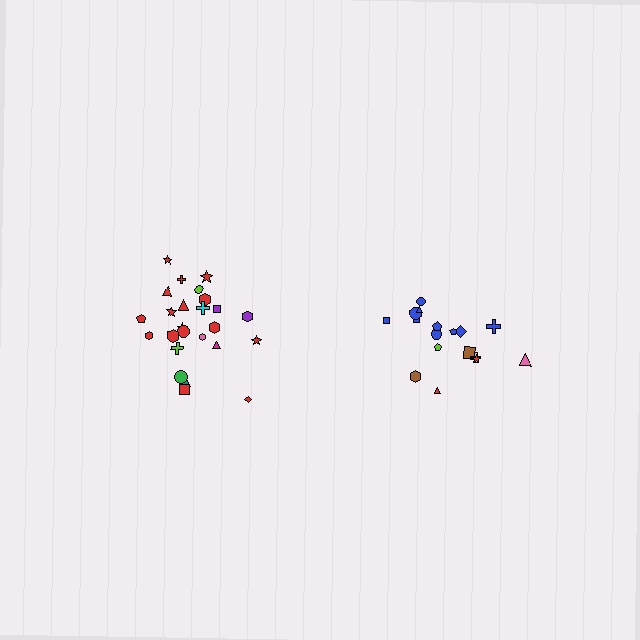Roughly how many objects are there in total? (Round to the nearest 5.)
Roughly 45 objects in total.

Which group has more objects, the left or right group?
The left group.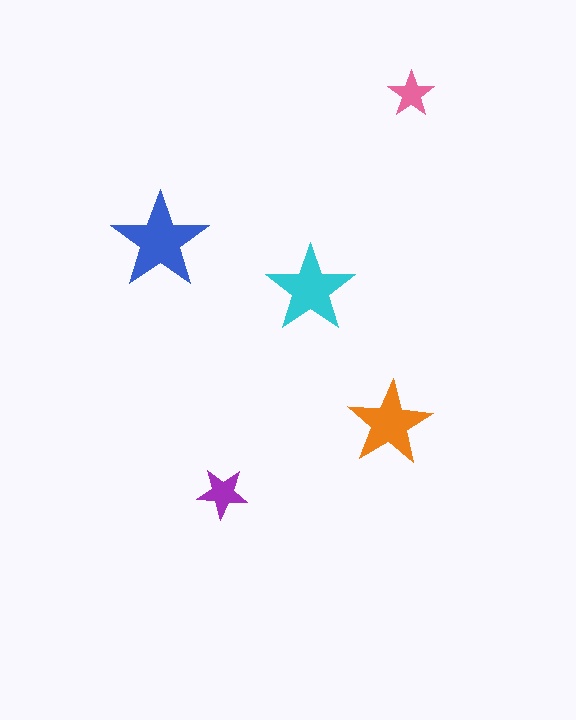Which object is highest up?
The pink star is topmost.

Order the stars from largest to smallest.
the blue one, the cyan one, the orange one, the purple one, the pink one.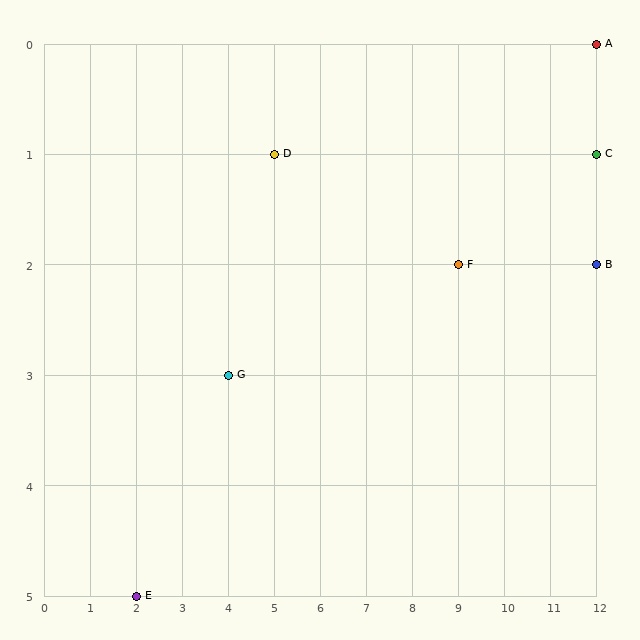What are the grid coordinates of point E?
Point E is at grid coordinates (2, 5).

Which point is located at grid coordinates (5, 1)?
Point D is at (5, 1).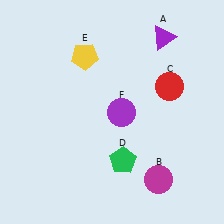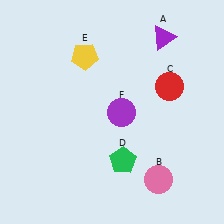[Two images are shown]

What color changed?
The circle (B) changed from magenta in Image 1 to pink in Image 2.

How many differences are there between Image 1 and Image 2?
There is 1 difference between the two images.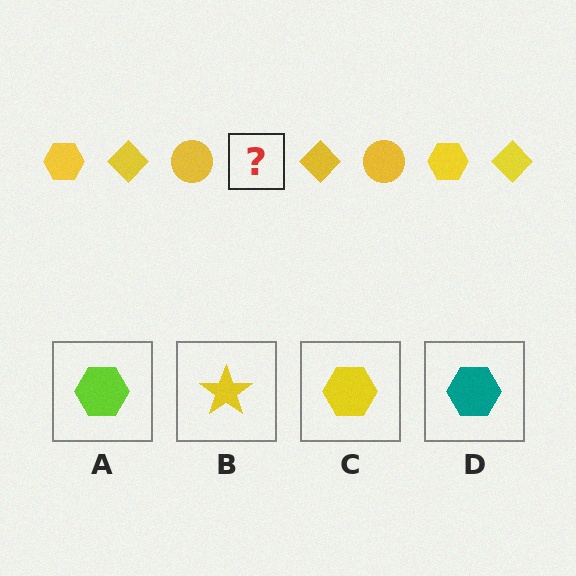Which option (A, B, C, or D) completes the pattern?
C.